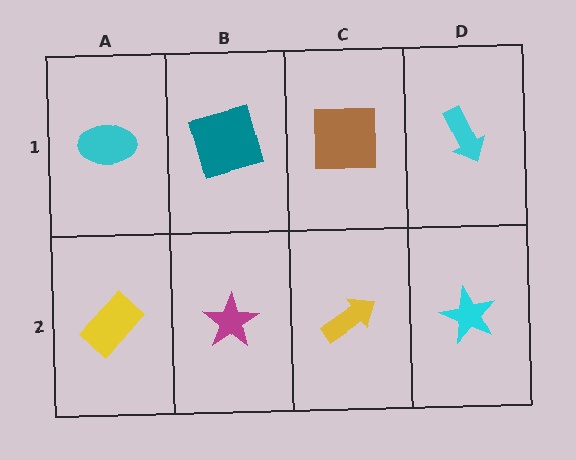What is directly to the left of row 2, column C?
A magenta star.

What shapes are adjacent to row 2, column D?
A cyan arrow (row 1, column D), a yellow arrow (row 2, column C).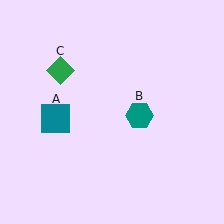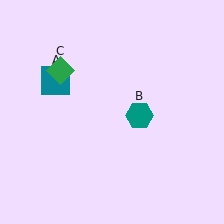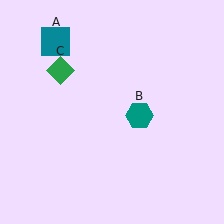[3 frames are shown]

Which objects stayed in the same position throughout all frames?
Teal hexagon (object B) and green diamond (object C) remained stationary.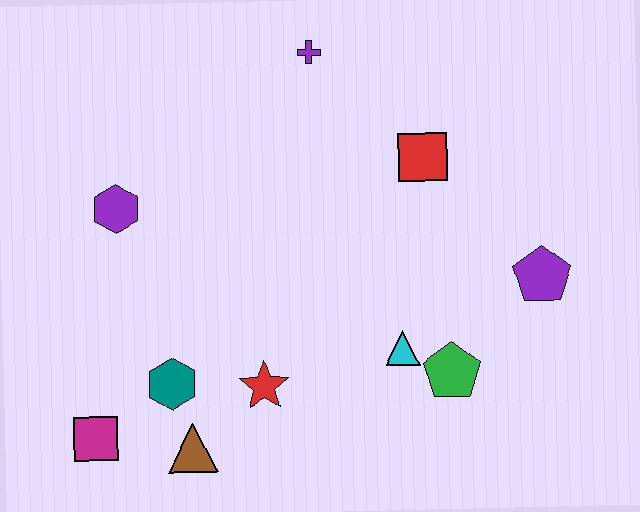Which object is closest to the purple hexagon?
The teal hexagon is closest to the purple hexagon.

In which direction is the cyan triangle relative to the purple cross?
The cyan triangle is below the purple cross.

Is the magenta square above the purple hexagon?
No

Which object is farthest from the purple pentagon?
The magenta square is farthest from the purple pentagon.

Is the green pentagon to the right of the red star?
Yes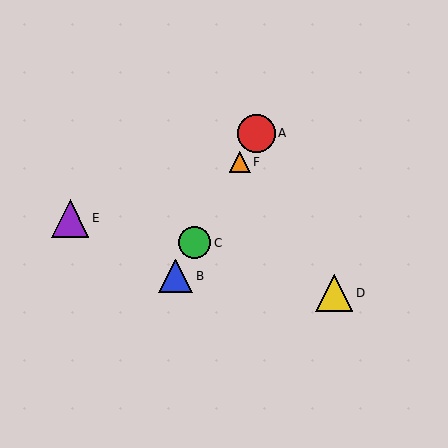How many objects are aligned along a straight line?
4 objects (A, B, C, F) are aligned along a straight line.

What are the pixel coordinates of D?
Object D is at (334, 293).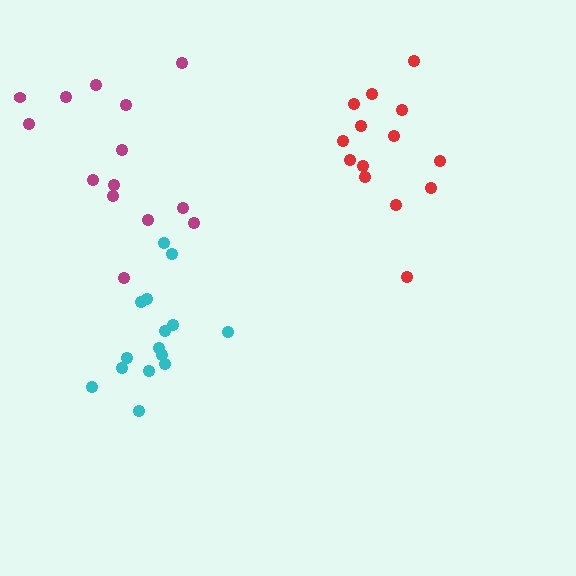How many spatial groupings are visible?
There are 3 spatial groupings.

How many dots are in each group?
Group 1: 14 dots, Group 2: 14 dots, Group 3: 15 dots (43 total).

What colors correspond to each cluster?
The clusters are colored: red, magenta, cyan.